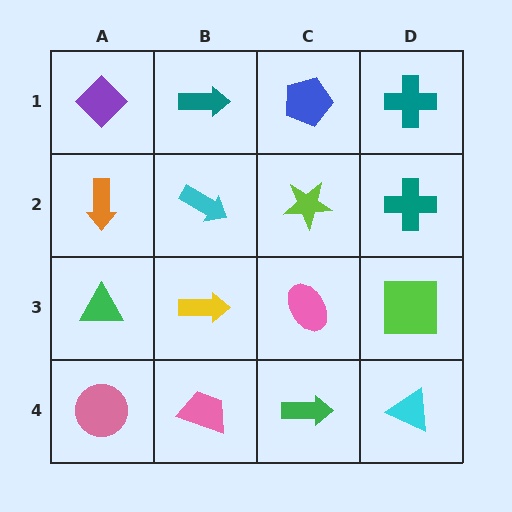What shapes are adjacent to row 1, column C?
A lime star (row 2, column C), a teal arrow (row 1, column B), a teal cross (row 1, column D).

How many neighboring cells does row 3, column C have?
4.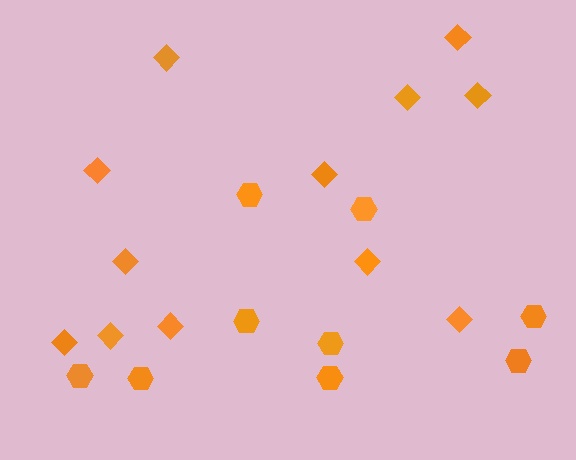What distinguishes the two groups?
There are 2 groups: one group of hexagons (9) and one group of diamonds (12).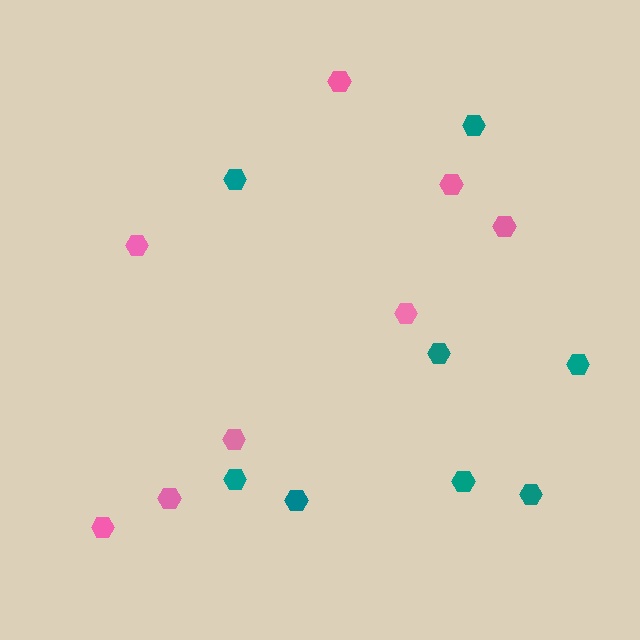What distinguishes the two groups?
There are 2 groups: one group of pink hexagons (8) and one group of teal hexagons (8).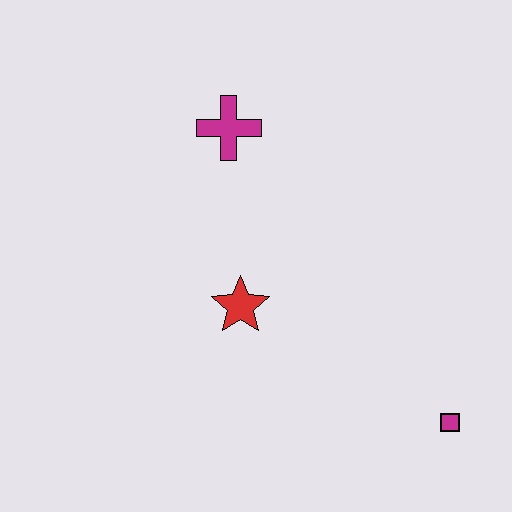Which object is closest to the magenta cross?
The red star is closest to the magenta cross.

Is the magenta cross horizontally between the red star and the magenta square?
No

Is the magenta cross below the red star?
No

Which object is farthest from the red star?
The magenta square is farthest from the red star.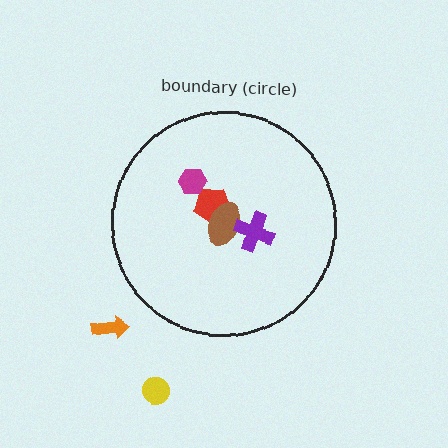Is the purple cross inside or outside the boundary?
Inside.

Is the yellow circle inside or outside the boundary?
Outside.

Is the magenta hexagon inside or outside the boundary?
Inside.